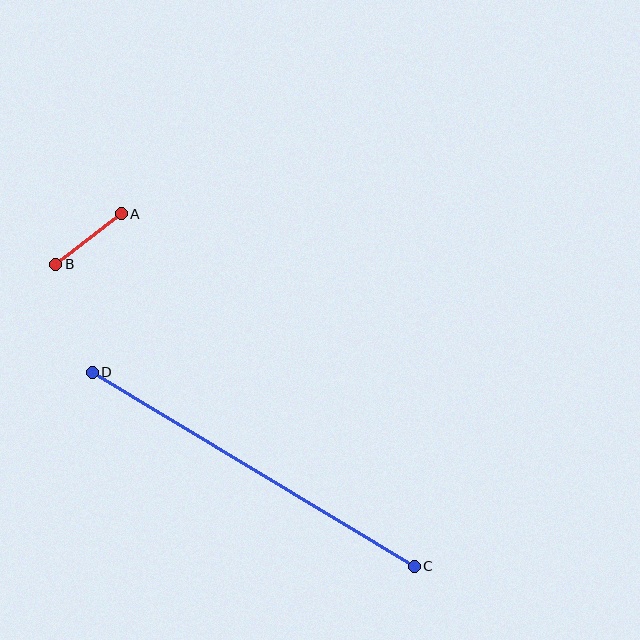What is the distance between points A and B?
The distance is approximately 83 pixels.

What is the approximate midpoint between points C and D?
The midpoint is at approximately (253, 469) pixels.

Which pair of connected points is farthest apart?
Points C and D are farthest apart.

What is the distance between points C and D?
The distance is approximately 376 pixels.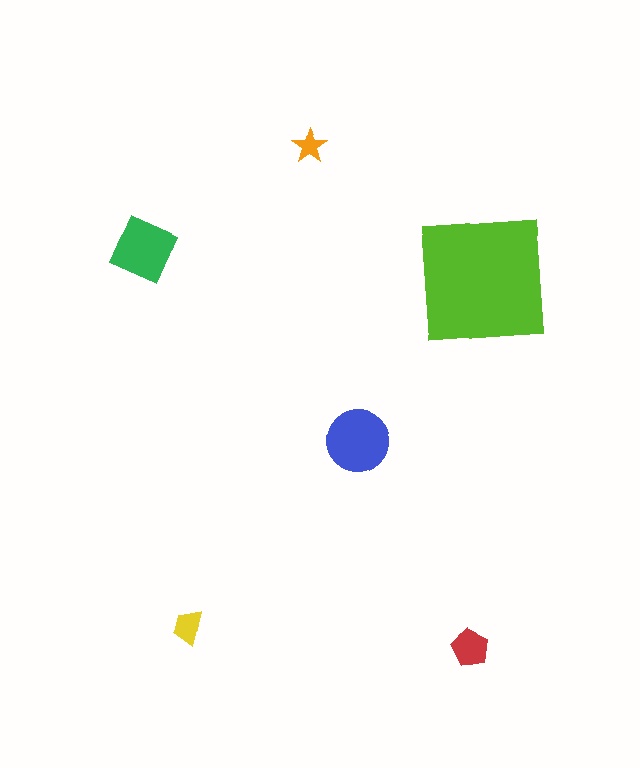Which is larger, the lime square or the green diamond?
The lime square.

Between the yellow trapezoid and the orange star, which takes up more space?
The yellow trapezoid.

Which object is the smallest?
The orange star.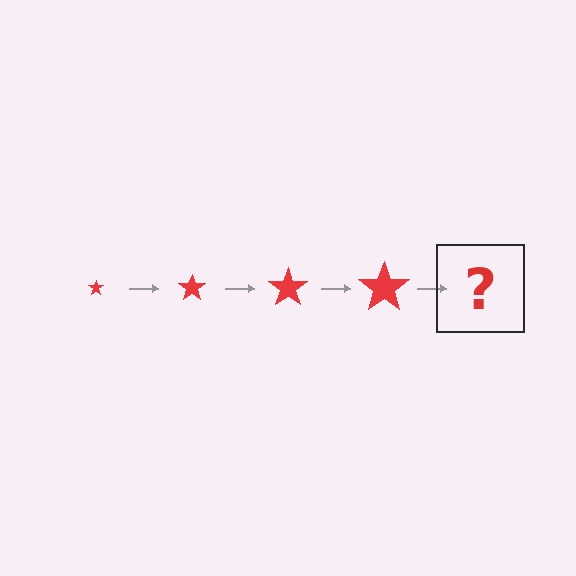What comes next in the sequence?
The next element should be a red star, larger than the previous one.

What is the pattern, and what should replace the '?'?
The pattern is that the star gets progressively larger each step. The '?' should be a red star, larger than the previous one.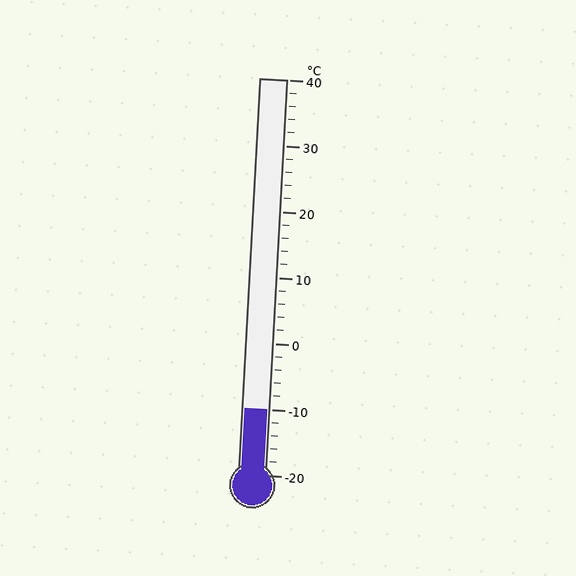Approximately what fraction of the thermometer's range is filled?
The thermometer is filled to approximately 15% of its range.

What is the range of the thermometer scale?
The thermometer scale ranges from -20°C to 40°C.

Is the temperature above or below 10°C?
The temperature is below 10°C.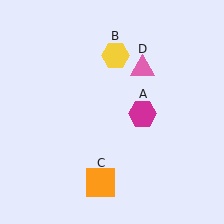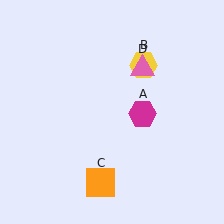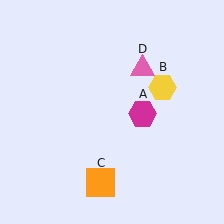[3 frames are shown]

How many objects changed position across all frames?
1 object changed position: yellow hexagon (object B).